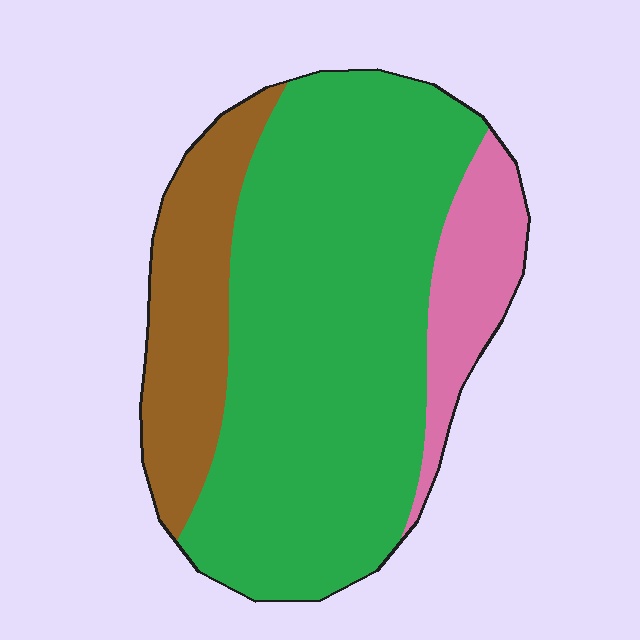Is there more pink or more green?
Green.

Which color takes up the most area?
Green, at roughly 70%.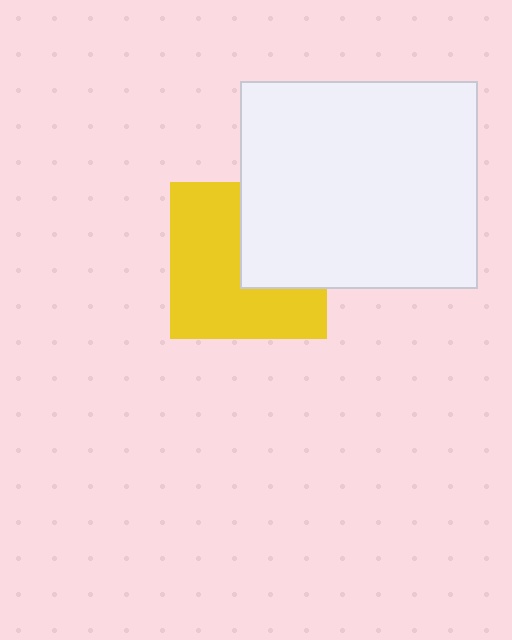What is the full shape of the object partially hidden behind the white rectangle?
The partially hidden object is a yellow square.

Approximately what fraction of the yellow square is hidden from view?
Roughly 38% of the yellow square is hidden behind the white rectangle.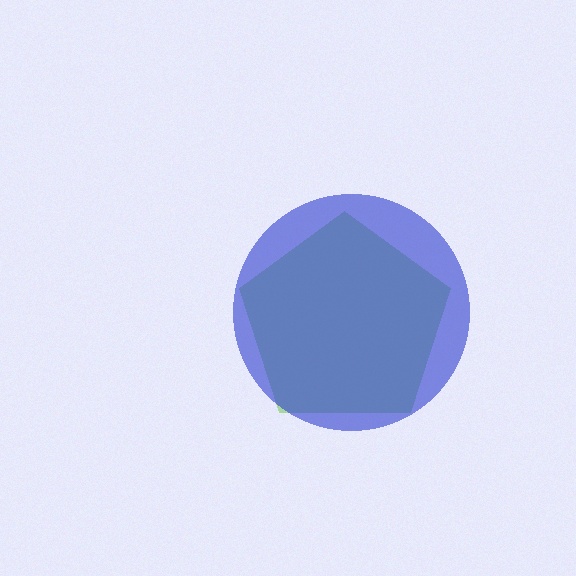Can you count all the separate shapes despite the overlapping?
Yes, there are 2 separate shapes.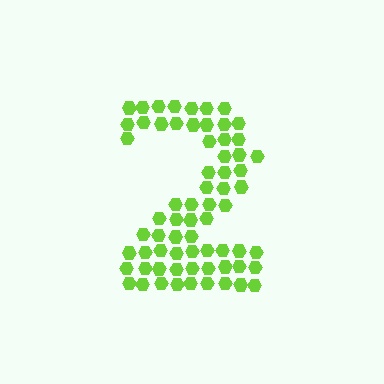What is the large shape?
The large shape is the digit 2.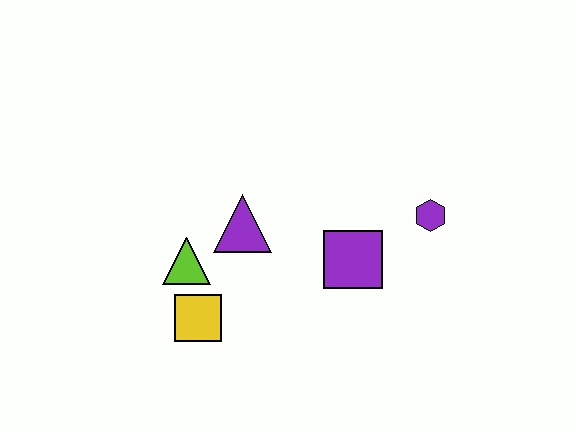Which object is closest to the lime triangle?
The yellow square is closest to the lime triangle.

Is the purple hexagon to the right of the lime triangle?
Yes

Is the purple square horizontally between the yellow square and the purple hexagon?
Yes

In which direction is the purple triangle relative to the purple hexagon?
The purple triangle is to the left of the purple hexagon.